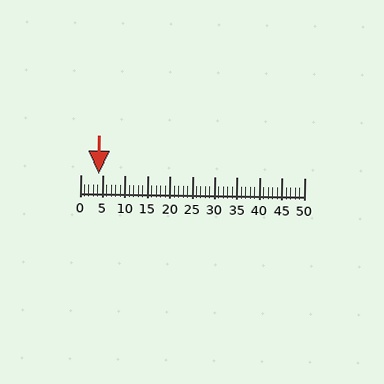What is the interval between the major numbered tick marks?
The major tick marks are spaced 5 units apart.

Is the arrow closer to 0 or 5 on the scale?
The arrow is closer to 5.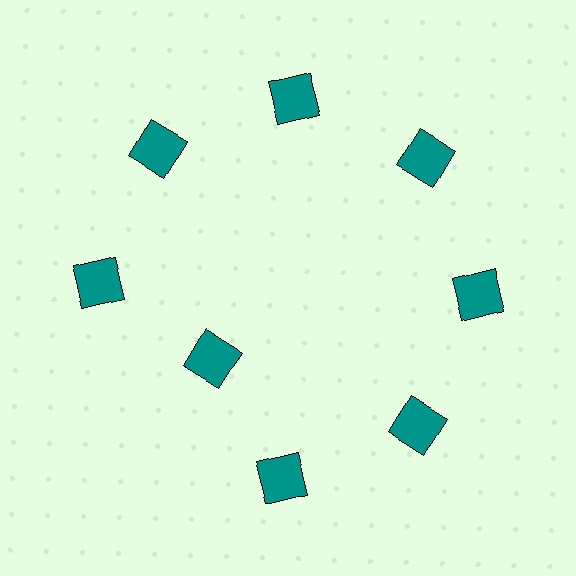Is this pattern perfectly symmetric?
No. The 8 teal squares are arranged in a ring, but one element near the 8 o'clock position is pulled inward toward the center, breaking the 8-fold rotational symmetry.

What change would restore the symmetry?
The symmetry would be restored by moving it outward, back onto the ring so that all 8 squares sit at equal angles and equal distance from the center.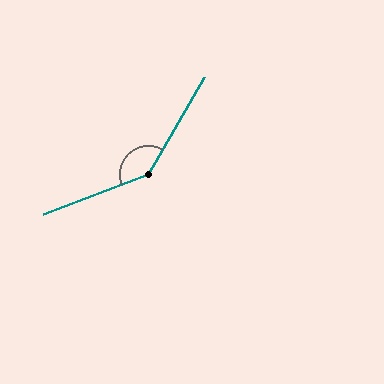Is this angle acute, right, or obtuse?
It is obtuse.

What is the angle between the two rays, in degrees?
Approximately 141 degrees.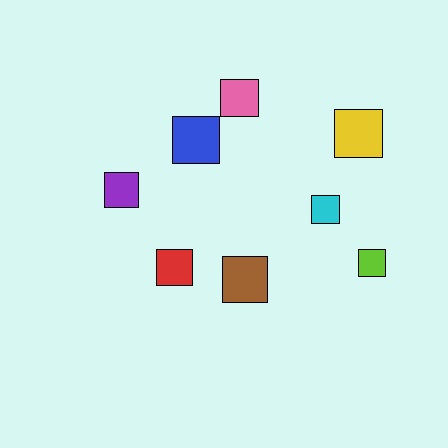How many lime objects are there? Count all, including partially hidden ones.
There is 1 lime object.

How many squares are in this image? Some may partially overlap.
There are 8 squares.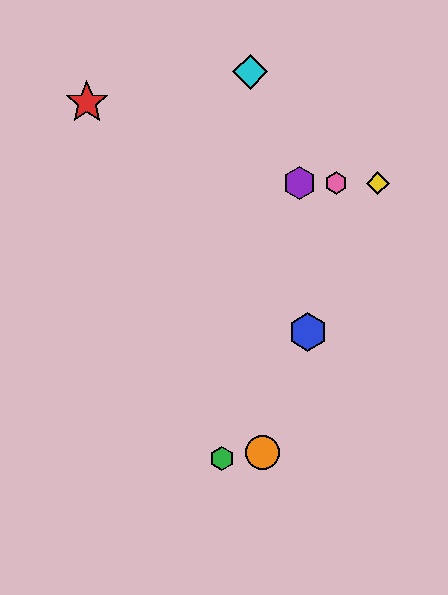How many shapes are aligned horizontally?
3 shapes (the yellow diamond, the purple hexagon, the pink hexagon) are aligned horizontally.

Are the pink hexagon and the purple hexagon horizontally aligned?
Yes, both are at y≈183.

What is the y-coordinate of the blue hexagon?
The blue hexagon is at y≈332.